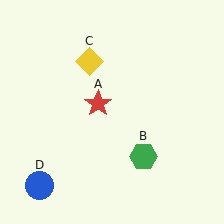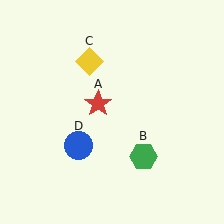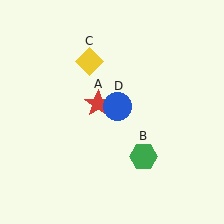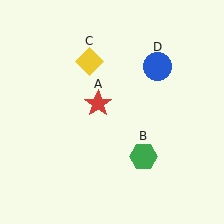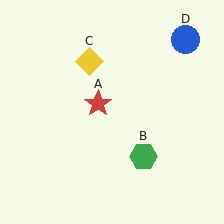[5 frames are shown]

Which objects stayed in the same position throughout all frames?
Red star (object A) and green hexagon (object B) and yellow diamond (object C) remained stationary.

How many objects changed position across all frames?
1 object changed position: blue circle (object D).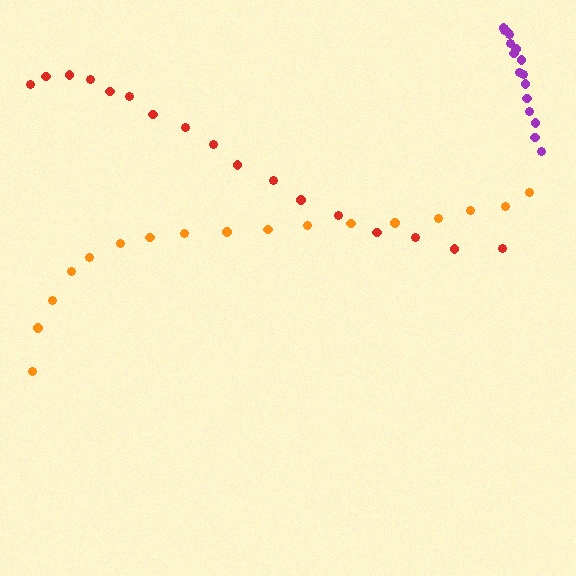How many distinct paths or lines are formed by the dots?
There are 3 distinct paths.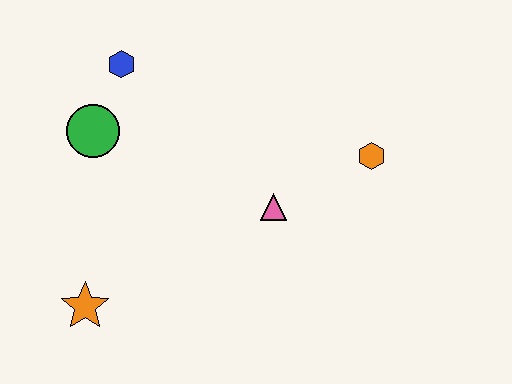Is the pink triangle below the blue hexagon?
Yes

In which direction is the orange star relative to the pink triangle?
The orange star is to the left of the pink triangle.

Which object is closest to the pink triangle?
The orange hexagon is closest to the pink triangle.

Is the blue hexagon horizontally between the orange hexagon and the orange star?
Yes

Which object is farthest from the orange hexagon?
The orange star is farthest from the orange hexagon.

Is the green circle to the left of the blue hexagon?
Yes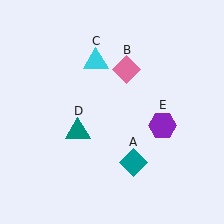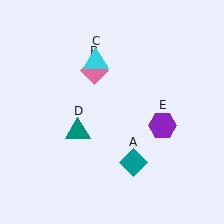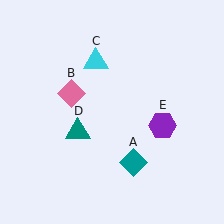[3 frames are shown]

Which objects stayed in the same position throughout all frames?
Teal diamond (object A) and cyan triangle (object C) and teal triangle (object D) and purple hexagon (object E) remained stationary.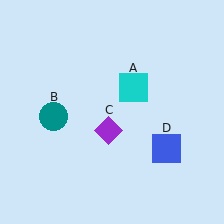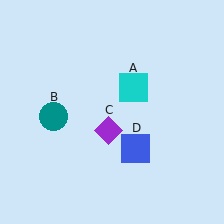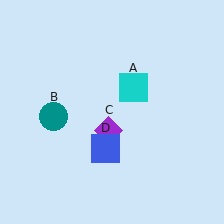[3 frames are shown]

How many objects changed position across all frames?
1 object changed position: blue square (object D).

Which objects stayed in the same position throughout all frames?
Cyan square (object A) and teal circle (object B) and purple diamond (object C) remained stationary.